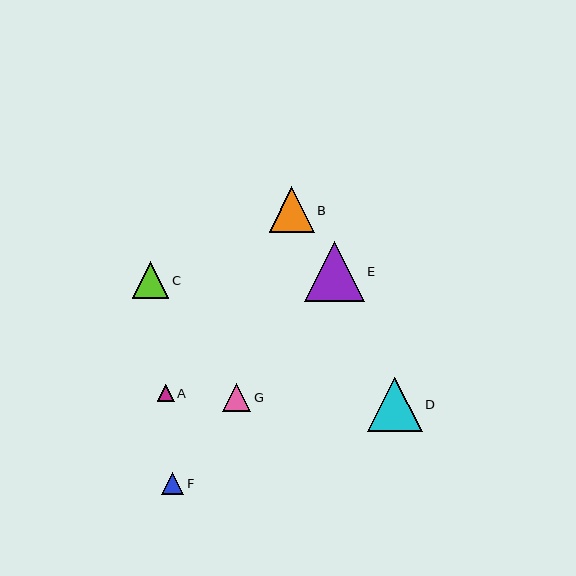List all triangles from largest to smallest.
From largest to smallest: E, D, B, C, G, F, A.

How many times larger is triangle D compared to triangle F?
Triangle D is approximately 2.4 times the size of triangle F.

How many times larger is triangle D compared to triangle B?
Triangle D is approximately 1.2 times the size of triangle B.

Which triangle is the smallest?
Triangle A is the smallest with a size of approximately 17 pixels.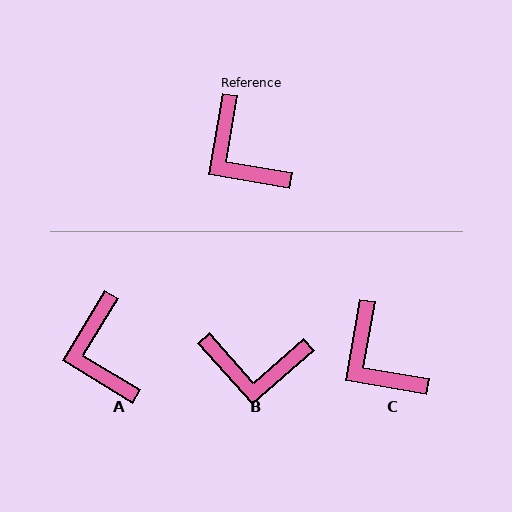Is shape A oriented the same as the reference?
No, it is off by about 21 degrees.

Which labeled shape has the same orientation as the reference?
C.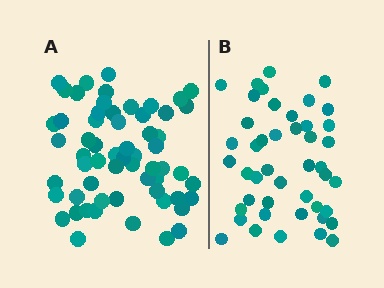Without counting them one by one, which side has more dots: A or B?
Region A (the left region) has more dots.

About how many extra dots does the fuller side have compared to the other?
Region A has approximately 15 more dots than region B.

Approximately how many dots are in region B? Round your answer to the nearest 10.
About 40 dots. (The exact count is 45, which rounds to 40.)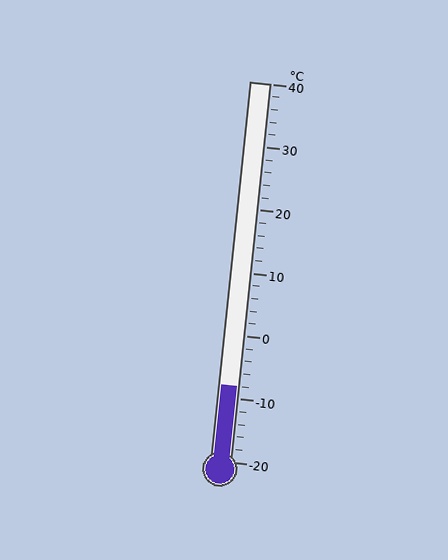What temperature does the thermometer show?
The thermometer shows approximately -8°C.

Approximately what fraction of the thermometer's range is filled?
The thermometer is filled to approximately 20% of its range.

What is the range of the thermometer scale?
The thermometer scale ranges from -20°C to 40°C.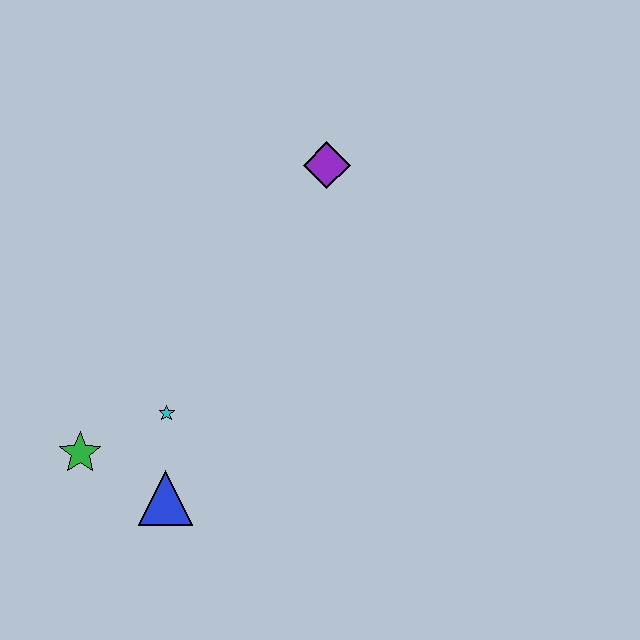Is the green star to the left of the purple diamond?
Yes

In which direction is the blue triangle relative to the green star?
The blue triangle is to the right of the green star.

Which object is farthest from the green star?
The purple diamond is farthest from the green star.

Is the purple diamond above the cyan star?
Yes